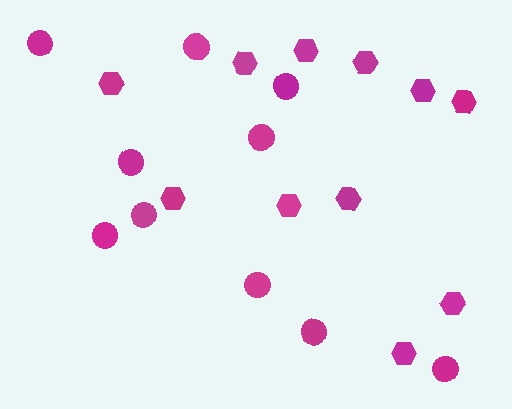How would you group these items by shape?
There are 2 groups: one group of hexagons (11) and one group of circles (10).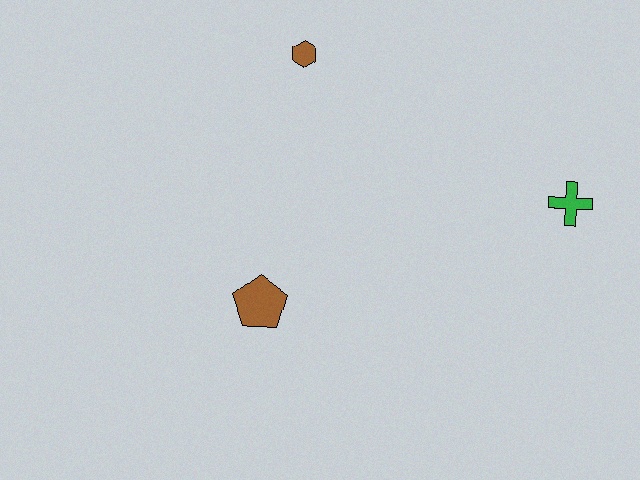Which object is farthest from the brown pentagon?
The green cross is farthest from the brown pentagon.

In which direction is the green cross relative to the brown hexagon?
The green cross is to the right of the brown hexagon.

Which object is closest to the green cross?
The brown hexagon is closest to the green cross.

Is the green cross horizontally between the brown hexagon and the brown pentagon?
No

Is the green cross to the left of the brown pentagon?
No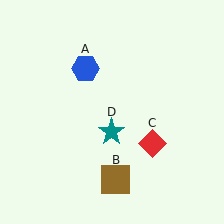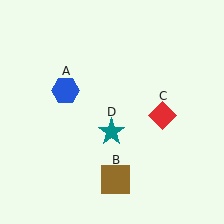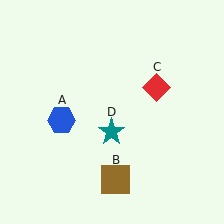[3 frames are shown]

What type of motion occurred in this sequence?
The blue hexagon (object A), red diamond (object C) rotated counterclockwise around the center of the scene.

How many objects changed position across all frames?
2 objects changed position: blue hexagon (object A), red diamond (object C).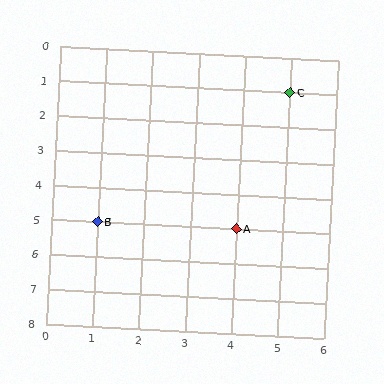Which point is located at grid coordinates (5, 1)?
Point C is at (5, 1).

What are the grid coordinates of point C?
Point C is at grid coordinates (5, 1).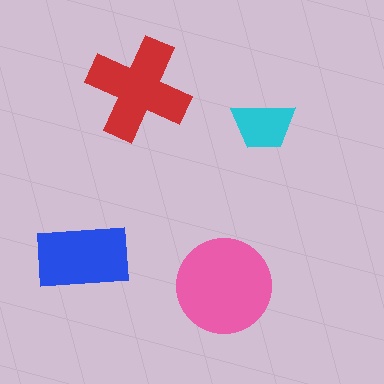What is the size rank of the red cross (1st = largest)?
2nd.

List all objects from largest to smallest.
The pink circle, the red cross, the blue rectangle, the cyan trapezoid.